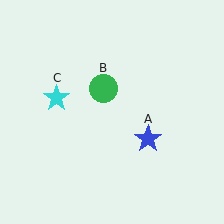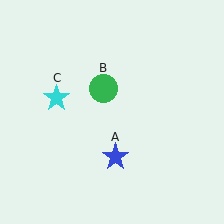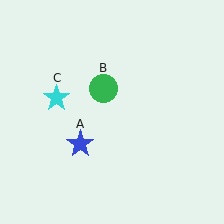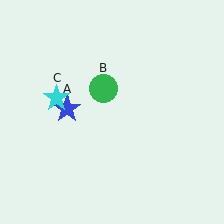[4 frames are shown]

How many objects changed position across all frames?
1 object changed position: blue star (object A).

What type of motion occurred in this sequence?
The blue star (object A) rotated clockwise around the center of the scene.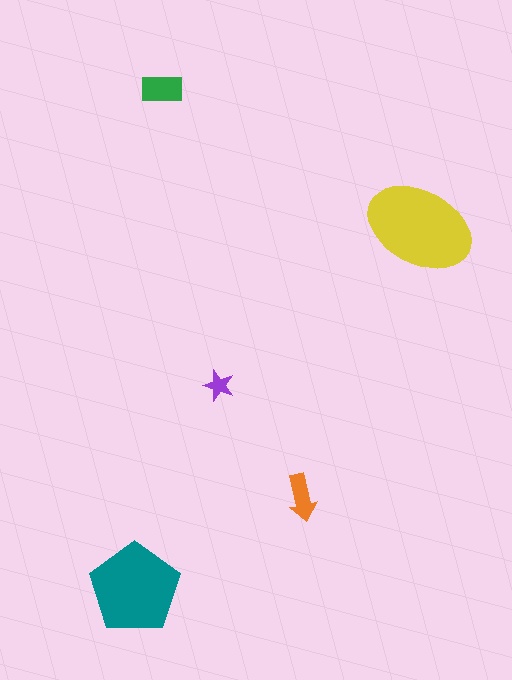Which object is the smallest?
The purple star.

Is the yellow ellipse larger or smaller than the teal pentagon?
Larger.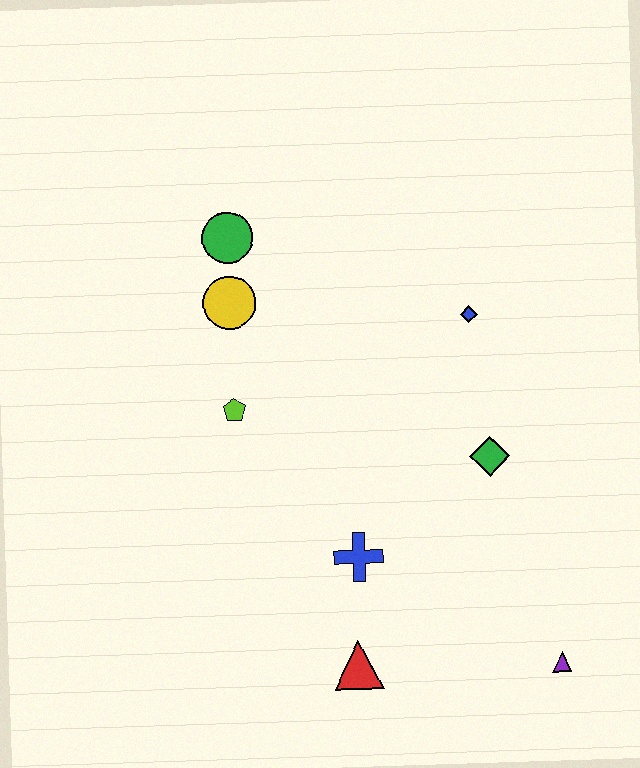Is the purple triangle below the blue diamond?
Yes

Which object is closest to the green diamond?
The blue diamond is closest to the green diamond.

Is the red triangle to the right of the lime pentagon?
Yes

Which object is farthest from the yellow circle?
The purple triangle is farthest from the yellow circle.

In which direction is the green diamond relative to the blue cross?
The green diamond is to the right of the blue cross.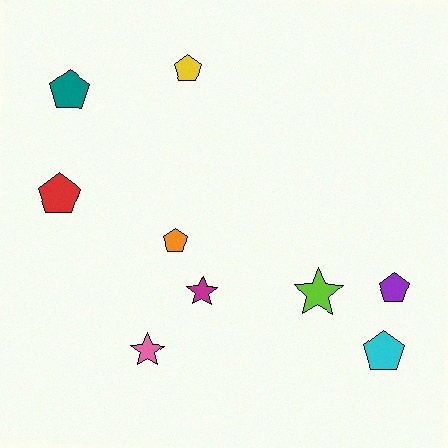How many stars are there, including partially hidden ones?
There are 3 stars.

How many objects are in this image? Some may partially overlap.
There are 9 objects.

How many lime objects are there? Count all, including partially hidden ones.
There is 1 lime object.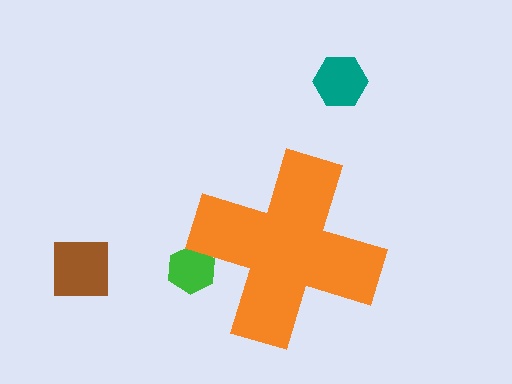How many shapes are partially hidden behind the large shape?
1 shape is partially hidden.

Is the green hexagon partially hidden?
Yes, the green hexagon is partially hidden behind the orange cross.